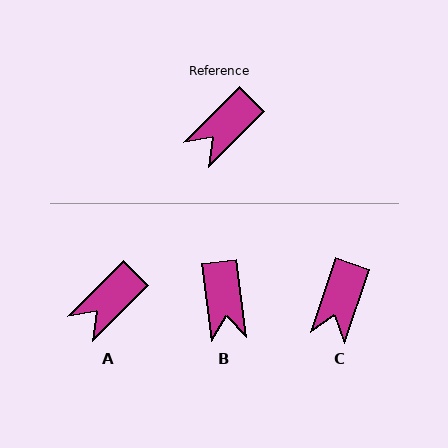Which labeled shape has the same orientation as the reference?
A.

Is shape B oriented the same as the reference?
No, it is off by about 52 degrees.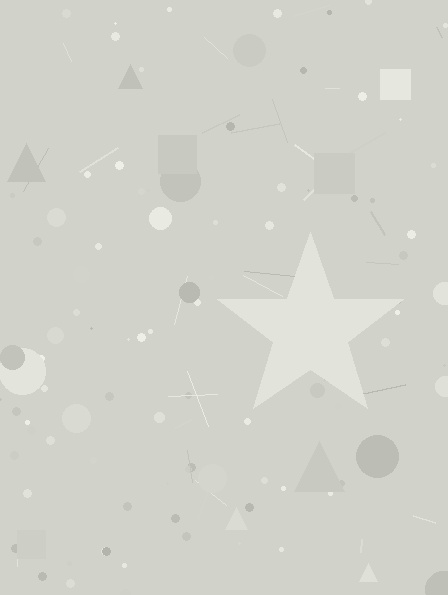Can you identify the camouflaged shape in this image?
The camouflaged shape is a star.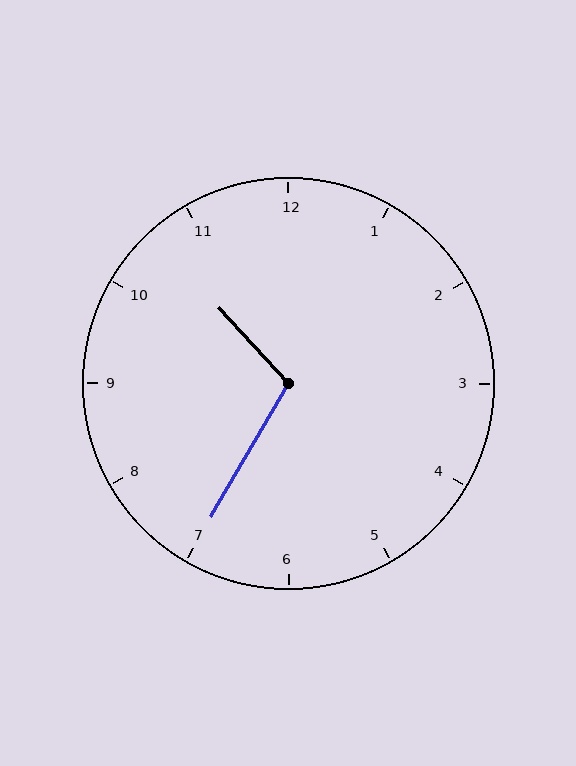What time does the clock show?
10:35.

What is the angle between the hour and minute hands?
Approximately 108 degrees.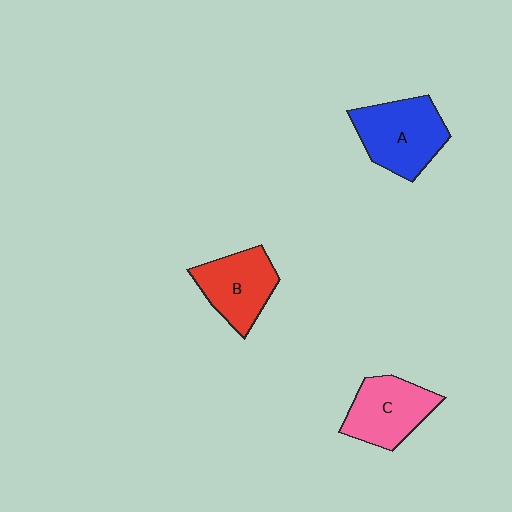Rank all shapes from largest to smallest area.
From largest to smallest: A (blue), C (pink), B (red).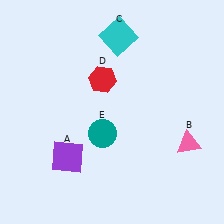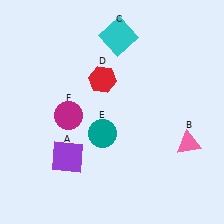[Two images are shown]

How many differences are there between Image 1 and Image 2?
There is 1 difference between the two images.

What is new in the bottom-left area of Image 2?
A magenta circle (F) was added in the bottom-left area of Image 2.